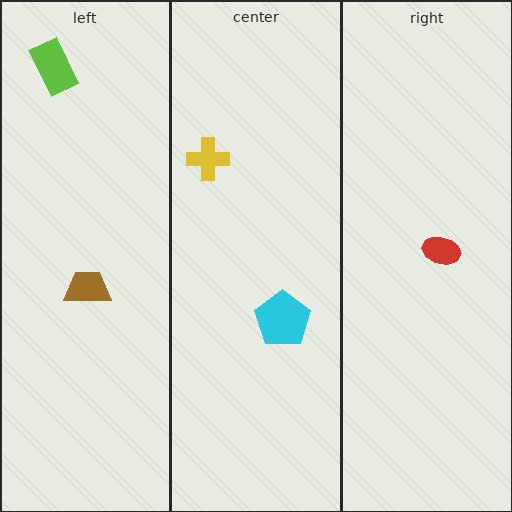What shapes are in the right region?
The red ellipse.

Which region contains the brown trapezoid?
The left region.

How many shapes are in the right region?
1.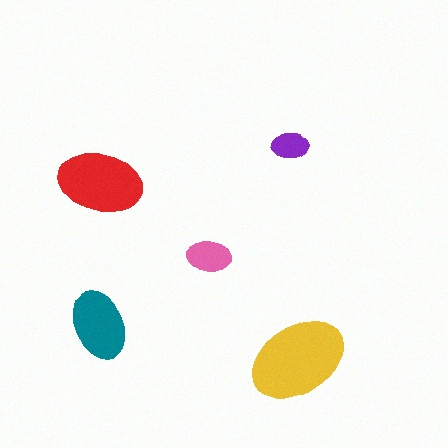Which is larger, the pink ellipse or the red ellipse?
The red one.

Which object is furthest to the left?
The teal ellipse is leftmost.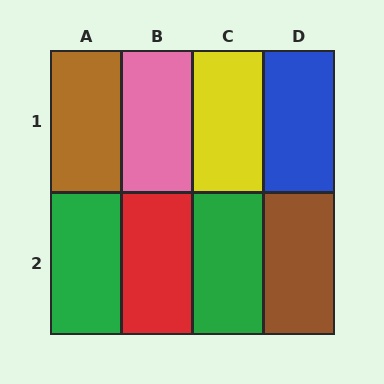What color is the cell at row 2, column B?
Red.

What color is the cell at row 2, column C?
Green.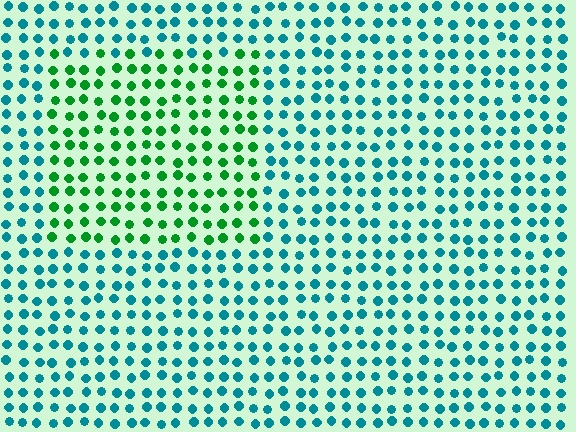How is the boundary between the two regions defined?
The boundary is defined purely by a slight shift in hue (about 51 degrees). Spacing, size, and orientation are identical on both sides.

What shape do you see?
I see a rectangle.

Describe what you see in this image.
The image is filled with small teal elements in a uniform arrangement. A rectangle-shaped region is visible where the elements are tinted to a slightly different hue, forming a subtle color boundary.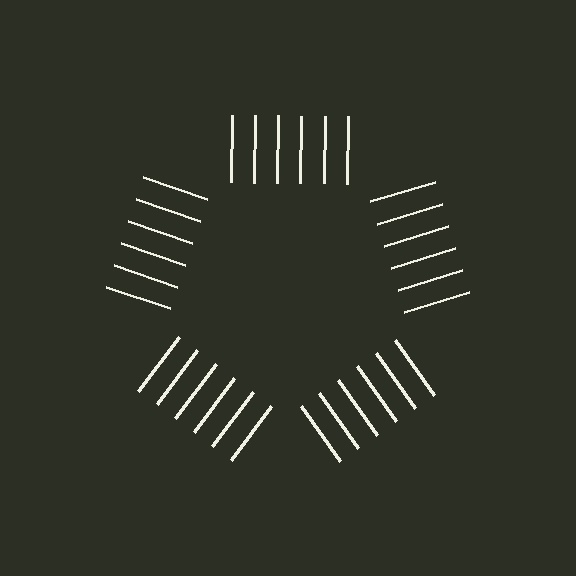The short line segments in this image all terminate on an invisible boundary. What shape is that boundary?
An illusory pentagon — the line segments terminate on its edges but no continuous stroke is drawn.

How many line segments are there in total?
30 — 6 along each of the 5 edges.